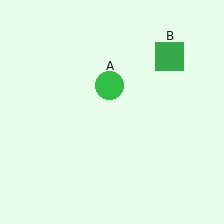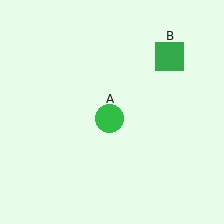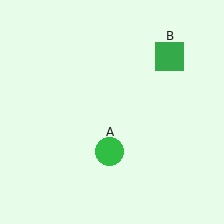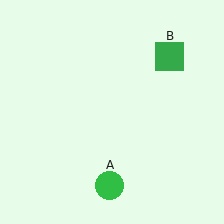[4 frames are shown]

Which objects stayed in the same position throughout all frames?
Green square (object B) remained stationary.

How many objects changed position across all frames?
1 object changed position: green circle (object A).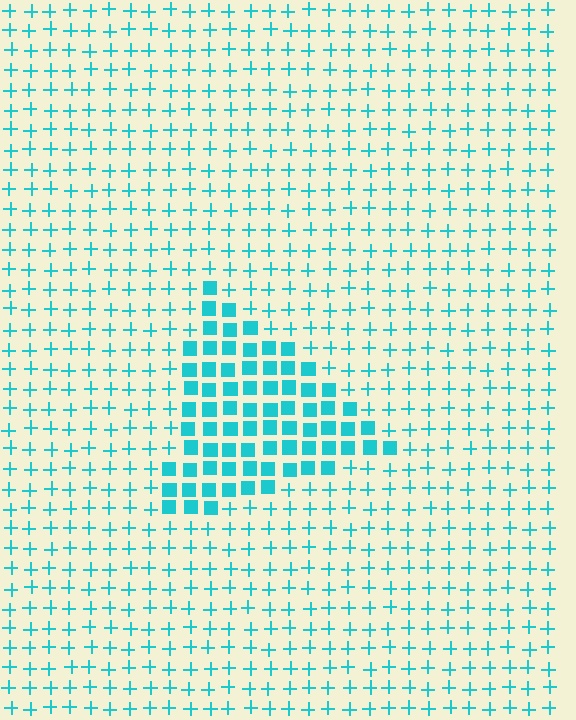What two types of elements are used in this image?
The image uses squares inside the triangle region and plus signs outside it.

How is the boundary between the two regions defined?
The boundary is defined by a change in element shape: squares inside vs. plus signs outside. All elements share the same color and spacing.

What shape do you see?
I see a triangle.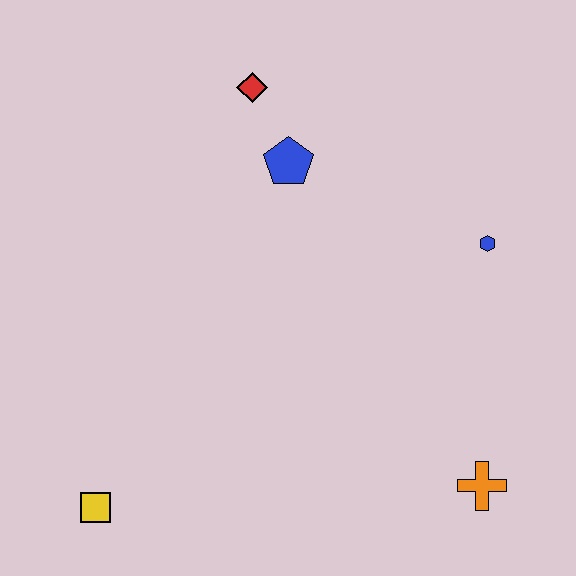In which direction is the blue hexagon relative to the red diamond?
The blue hexagon is to the right of the red diamond.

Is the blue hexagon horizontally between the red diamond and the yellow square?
No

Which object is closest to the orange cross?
The blue hexagon is closest to the orange cross.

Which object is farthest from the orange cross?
The red diamond is farthest from the orange cross.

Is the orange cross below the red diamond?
Yes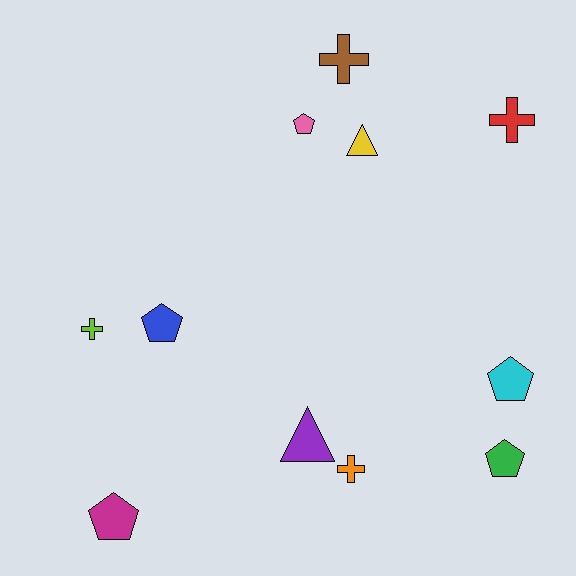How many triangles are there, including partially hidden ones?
There are 2 triangles.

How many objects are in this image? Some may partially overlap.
There are 11 objects.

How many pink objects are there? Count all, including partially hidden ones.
There is 1 pink object.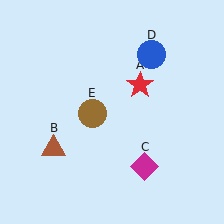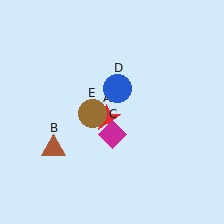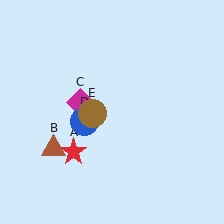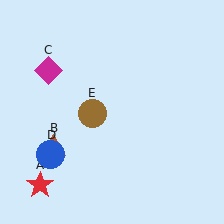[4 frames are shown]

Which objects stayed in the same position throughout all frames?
Brown triangle (object B) and brown circle (object E) remained stationary.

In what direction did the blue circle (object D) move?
The blue circle (object D) moved down and to the left.